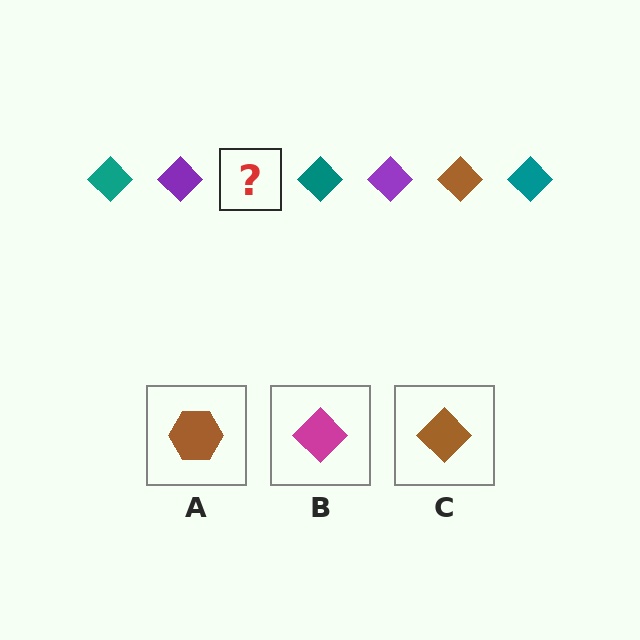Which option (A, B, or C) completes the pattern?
C.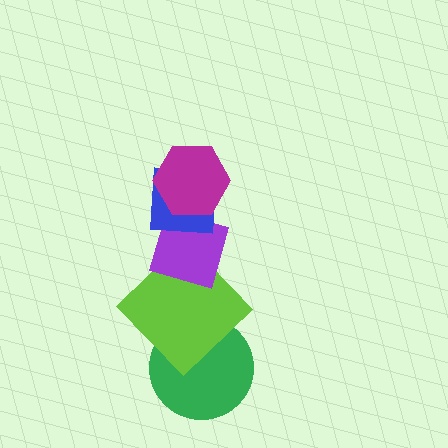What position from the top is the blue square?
The blue square is 2nd from the top.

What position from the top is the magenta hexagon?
The magenta hexagon is 1st from the top.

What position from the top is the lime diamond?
The lime diamond is 4th from the top.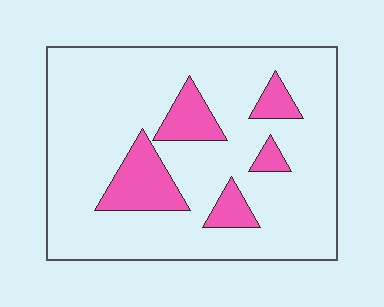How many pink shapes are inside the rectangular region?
5.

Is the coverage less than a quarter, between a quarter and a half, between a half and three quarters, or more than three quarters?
Less than a quarter.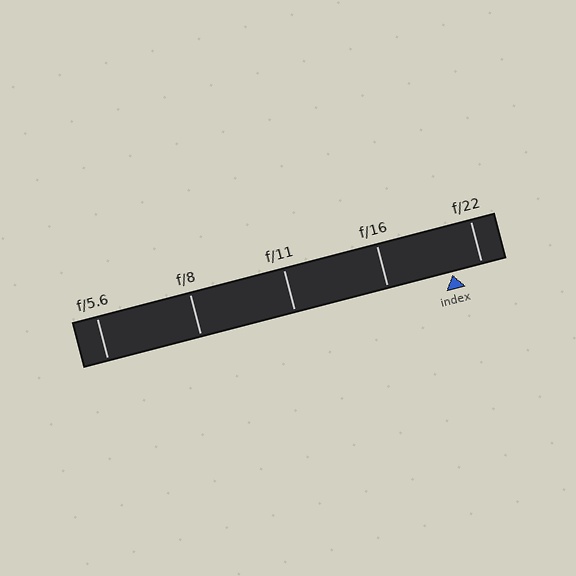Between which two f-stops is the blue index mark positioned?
The index mark is between f/16 and f/22.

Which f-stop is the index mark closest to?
The index mark is closest to f/22.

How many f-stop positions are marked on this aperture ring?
There are 5 f-stop positions marked.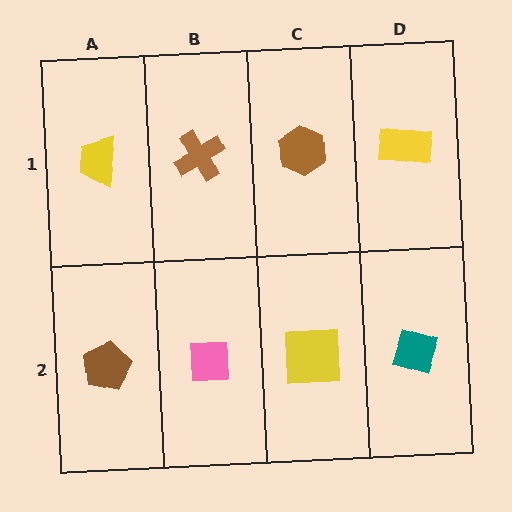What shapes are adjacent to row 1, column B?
A pink square (row 2, column B), a yellow trapezoid (row 1, column A), a brown hexagon (row 1, column C).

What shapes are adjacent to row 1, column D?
A teal diamond (row 2, column D), a brown hexagon (row 1, column C).